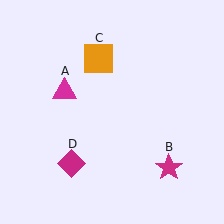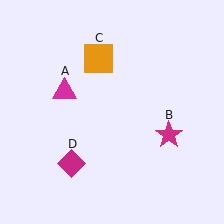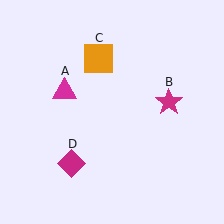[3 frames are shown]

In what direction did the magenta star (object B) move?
The magenta star (object B) moved up.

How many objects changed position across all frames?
1 object changed position: magenta star (object B).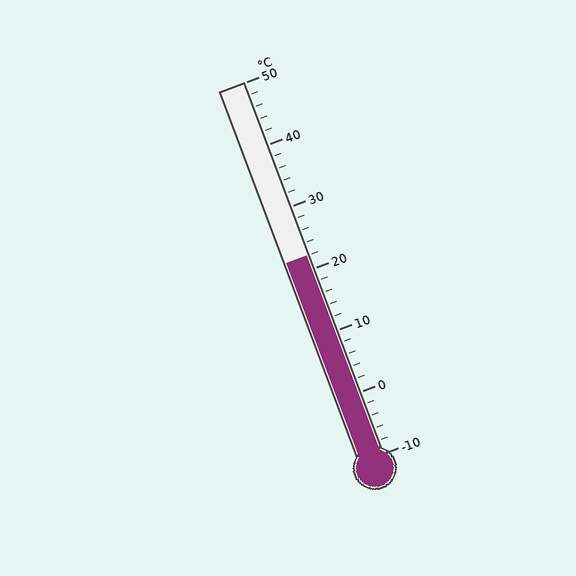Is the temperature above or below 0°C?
The temperature is above 0°C.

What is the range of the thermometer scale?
The thermometer scale ranges from -10°C to 50°C.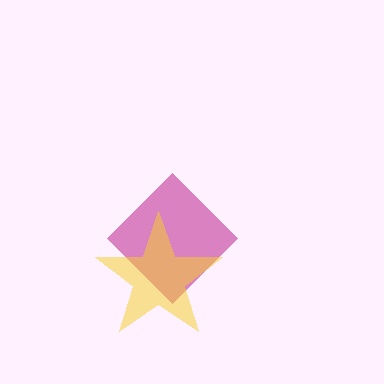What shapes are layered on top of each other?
The layered shapes are: a magenta diamond, a yellow star.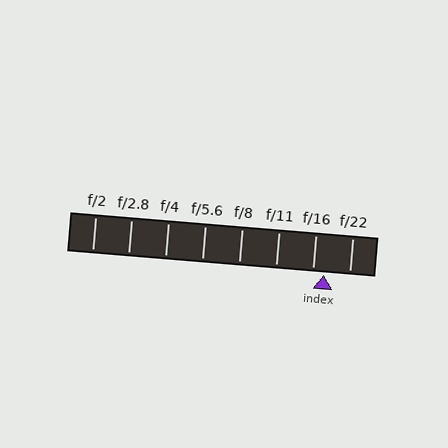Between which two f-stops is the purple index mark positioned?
The index mark is between f/16 and f/22.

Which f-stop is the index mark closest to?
The index mark is closest to f/16.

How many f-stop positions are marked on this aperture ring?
There are 8 f-stop positions marked.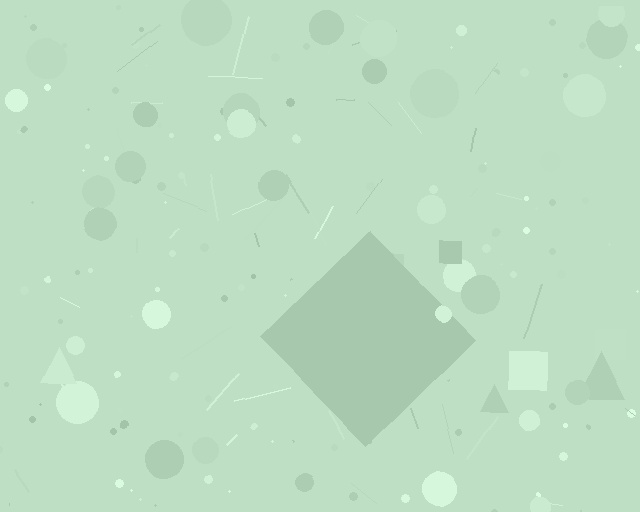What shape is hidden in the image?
A diamond is hidden in the image.